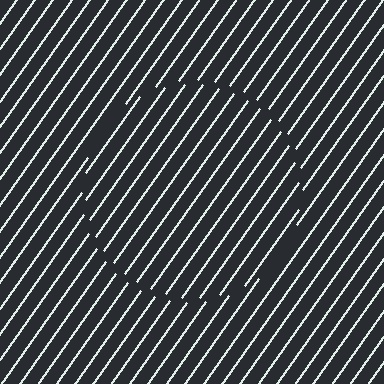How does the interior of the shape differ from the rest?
The interior of the shape contains the same grating, shifted by half a period — the contour is defined by the phase discontinuity where line-ends from the inner and outer gratings abut.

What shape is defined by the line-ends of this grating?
An illusory circle. The interior of the shape contains the same grating, shifted by half a period — the contour is defined by the phase discontinuity where line-ends from the inner and outer gratings abut.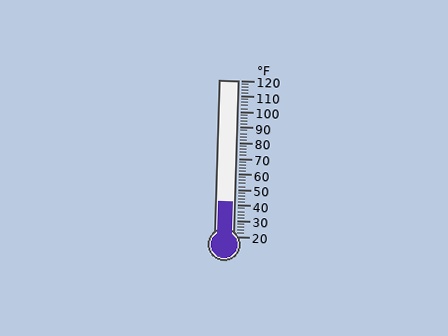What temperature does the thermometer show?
The thermometer shows approximately 42°F.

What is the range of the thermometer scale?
The thermometer scale ranges from 20°F to 120°F.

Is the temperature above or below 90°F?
The temperature is below 90°F.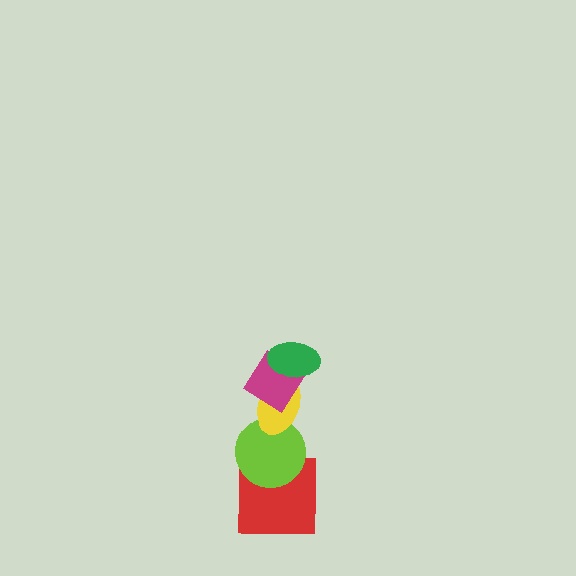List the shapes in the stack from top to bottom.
From top to bottom: the green ellipse, the magenta diamond, the yellow ellipse, the lime circle, the red square.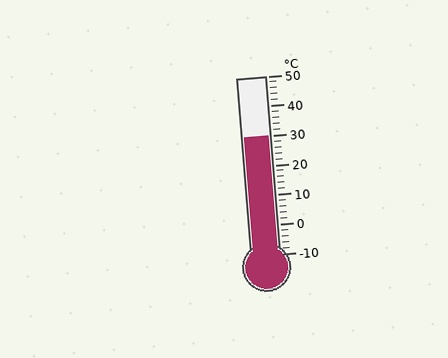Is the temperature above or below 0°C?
The temperature is above 0°C.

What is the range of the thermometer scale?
The thermometer scale ranges from -10°C to 50°C.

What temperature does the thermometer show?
The thermometer shows approximately 30°C.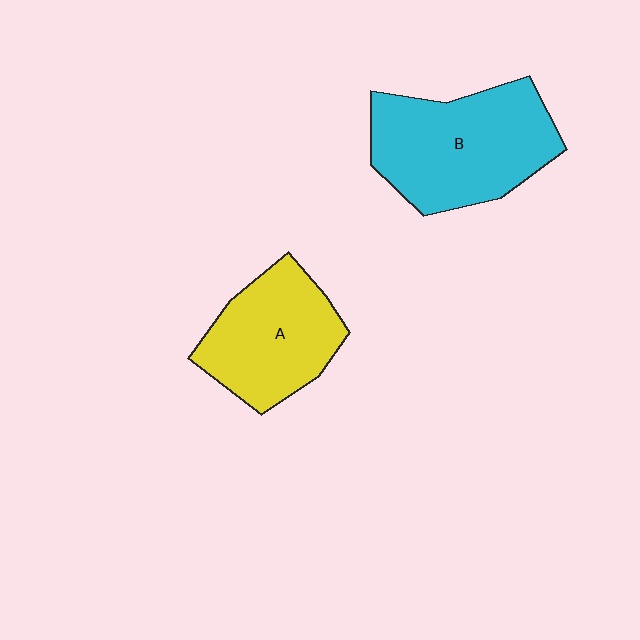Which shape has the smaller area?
Shape A (yellow).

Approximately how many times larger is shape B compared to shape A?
Approximately 1.3 times.